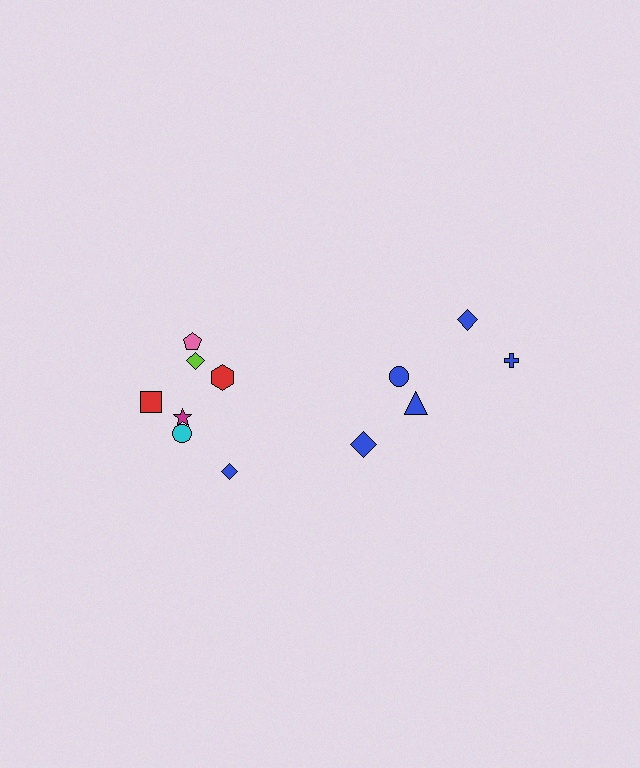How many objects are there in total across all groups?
There are 12 objects.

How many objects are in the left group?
There are 7 objects.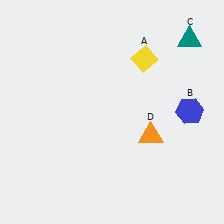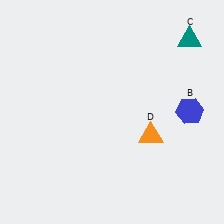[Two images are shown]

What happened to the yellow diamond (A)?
The yellow diamond (A) was removed in Image 2. It was in the top-right area of Image 1.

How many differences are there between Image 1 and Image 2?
There is 1 difference between the two images.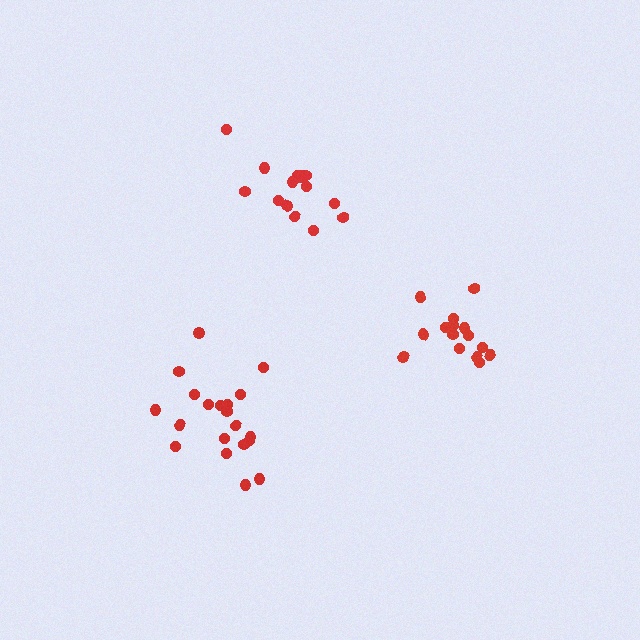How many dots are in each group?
Group 1: 20 dots, Group 2: 15 dots, Group 3: 15 dots (50 total).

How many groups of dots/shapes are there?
There are 3 groups.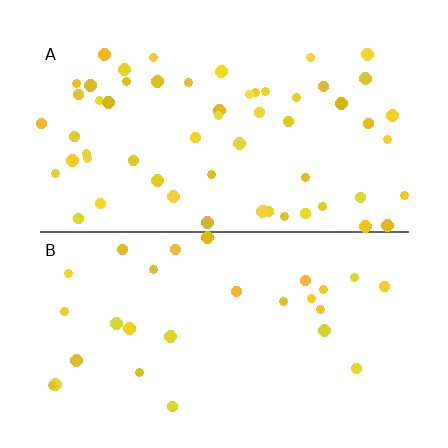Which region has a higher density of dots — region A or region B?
A (the top).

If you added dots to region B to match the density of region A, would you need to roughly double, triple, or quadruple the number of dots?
Approximately double.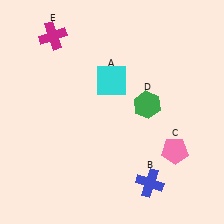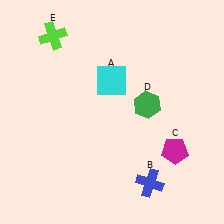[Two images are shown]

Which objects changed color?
C changed from pink to magenta. E changed from magenta to lime.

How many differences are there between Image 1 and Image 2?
There are 2 differences between the two images.